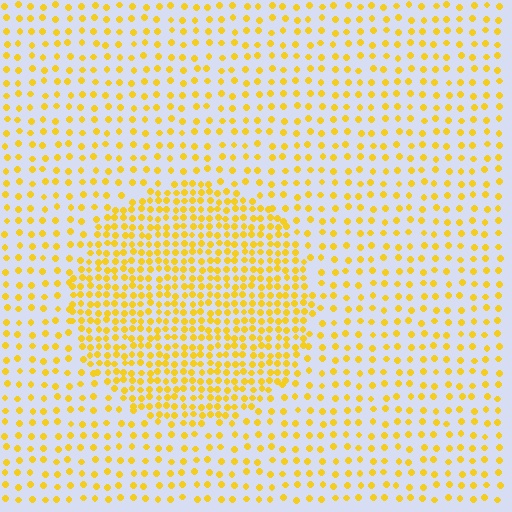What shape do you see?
I see a circle.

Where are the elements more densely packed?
The elements are more densely packed inside the circle boundary.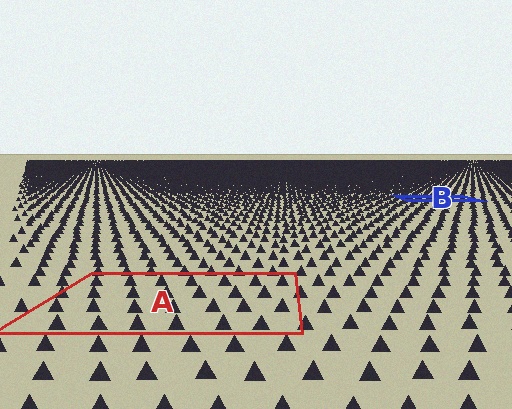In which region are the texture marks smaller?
The texture marks are smaller in region B, because it is farther away.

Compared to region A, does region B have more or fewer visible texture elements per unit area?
Region B has more texture elements per unit area — they are packed more densely because it is farther away.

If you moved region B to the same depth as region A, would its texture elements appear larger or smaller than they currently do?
They would appear larger. At a closer depth, the same texture elements are projected at a bigger on-screen size.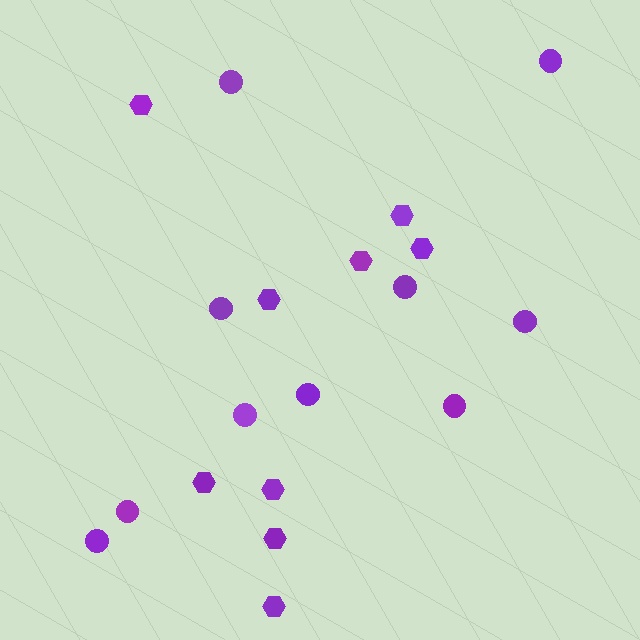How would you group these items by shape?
There are 2 groups: one group of circles (10) and one group of hexagons (9).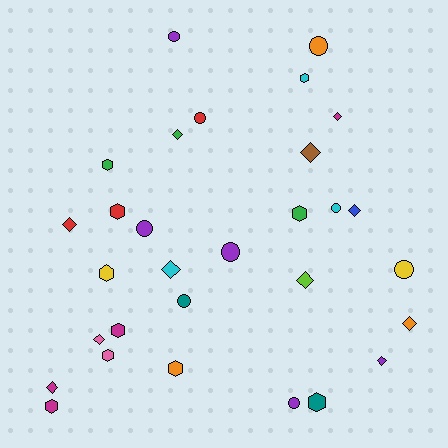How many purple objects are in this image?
There are 5 purple objects.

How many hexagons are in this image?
There are 10 hexagons.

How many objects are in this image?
There are 30 objects.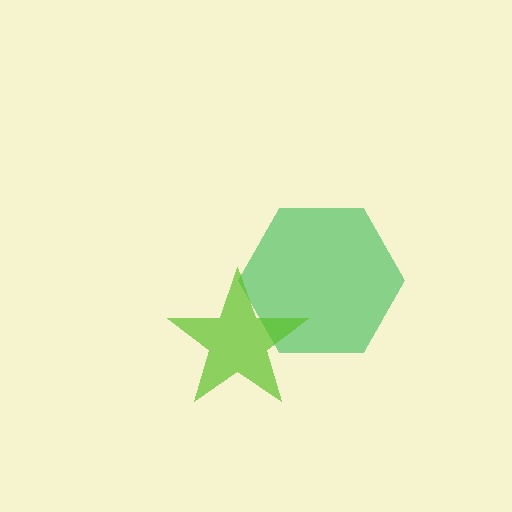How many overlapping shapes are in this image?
There are 2 overlapping shapes in the image.